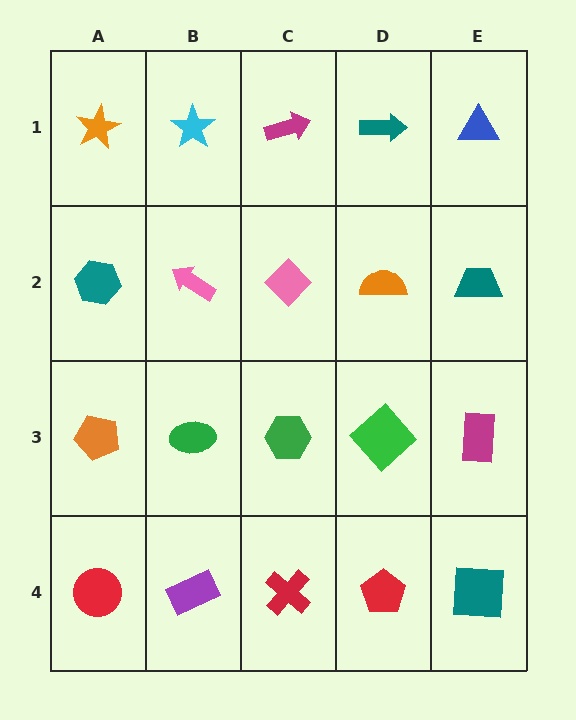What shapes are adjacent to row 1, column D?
An orange semicircle (row 2, column D), a magenta arrow (row 1, column C), a blue triangle (row 1, column E).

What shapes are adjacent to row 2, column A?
An orange star (row 1, column A), an orange pentagon (row 3, column A), a pink arrow (row 2, column B).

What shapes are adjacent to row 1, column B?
A pink arrow (row 2, column B), an orange star (row 1, column A), a magenta arrow (row 1, column C).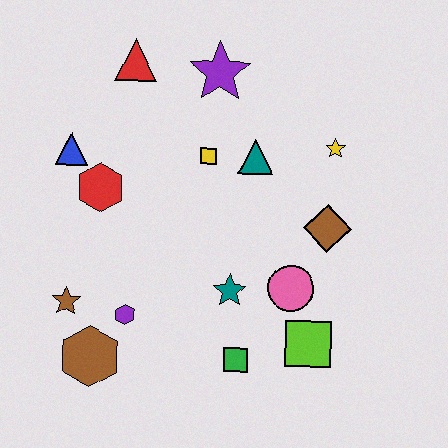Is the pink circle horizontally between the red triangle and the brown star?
No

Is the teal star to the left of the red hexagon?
No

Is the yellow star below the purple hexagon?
No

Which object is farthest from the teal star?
The red triangle is farthest from the teal star.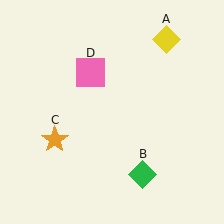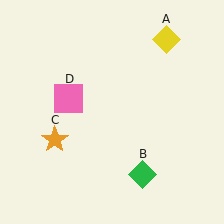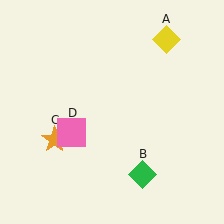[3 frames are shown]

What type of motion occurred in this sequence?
The pink square (object D) rotated counterclockwise around the center of the scene.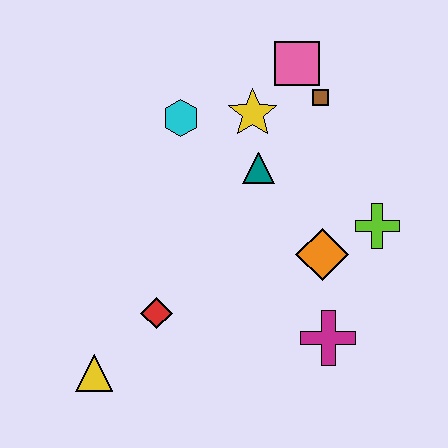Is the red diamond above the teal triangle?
No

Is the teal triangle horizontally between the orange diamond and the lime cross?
No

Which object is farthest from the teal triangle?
The yellow triangle is farthest from the teal triangle.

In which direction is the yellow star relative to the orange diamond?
The yellow star is above the orange diamond.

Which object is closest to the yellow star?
The teal triangle is closest to the yellow star.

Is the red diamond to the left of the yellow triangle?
No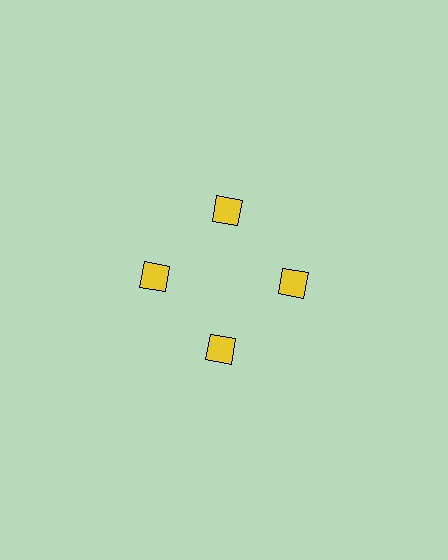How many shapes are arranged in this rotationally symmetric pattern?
There are 4 shapes, arranged in 4 groups of 1.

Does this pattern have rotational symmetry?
Yes, this pattern has 4-fold rotational symmetry. It looks the same after rotating 90 degrees around the center.